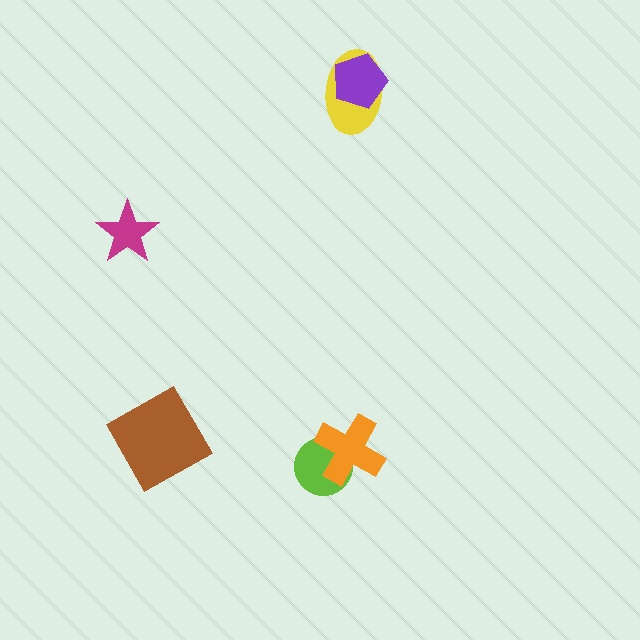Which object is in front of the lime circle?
The orange cross is in front of the lime circle.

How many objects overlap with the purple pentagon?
1 object overlaps with the purple pentagon.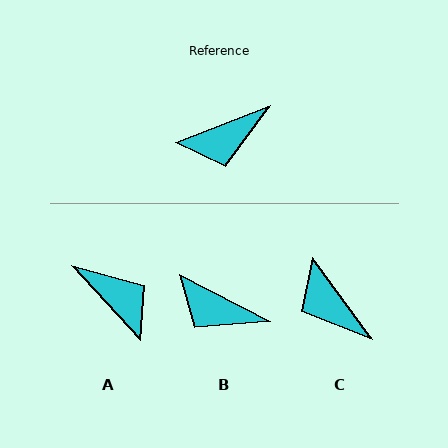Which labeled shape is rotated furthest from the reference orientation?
A, about 111 degrees away.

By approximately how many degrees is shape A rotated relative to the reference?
Approximately 111 degrees counter-clockwise.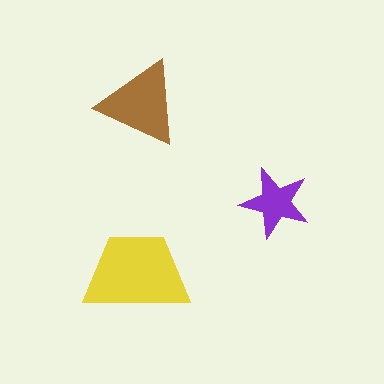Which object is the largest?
The yellow trapezoid.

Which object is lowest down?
The yellow trapezoid is bottommost.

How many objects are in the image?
There are 3 objects in the image.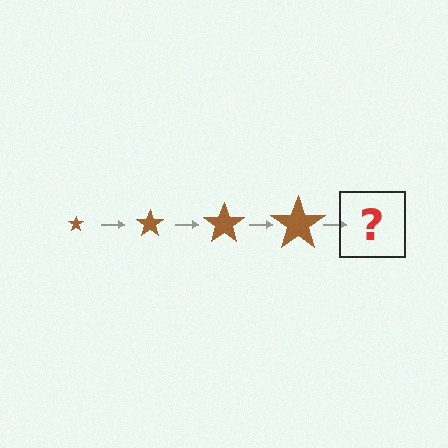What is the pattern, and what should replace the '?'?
The pattern is that the star gets progressively larger each step. The '?' should be a brown star, larger than the previous one.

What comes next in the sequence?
The next element should be a brown star, larger than the previous one.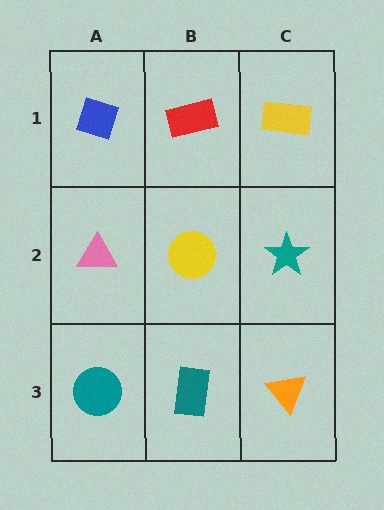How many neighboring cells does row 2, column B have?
4.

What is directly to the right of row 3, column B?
An orange triangle.